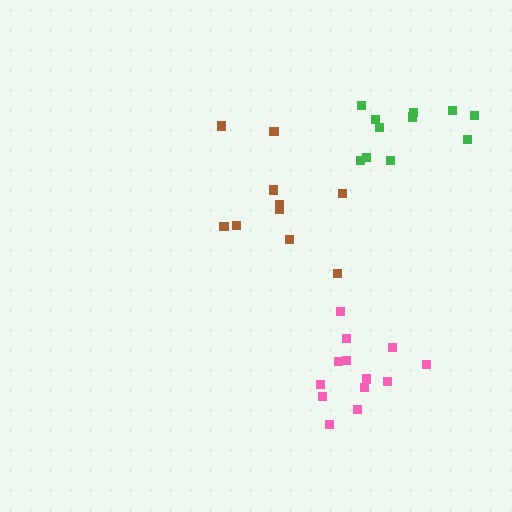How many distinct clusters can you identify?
There are 3 distinct clusters.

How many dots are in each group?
Group 1: 10 dots, Group 2: 11 dots, Group 3: 13 dots (34 total).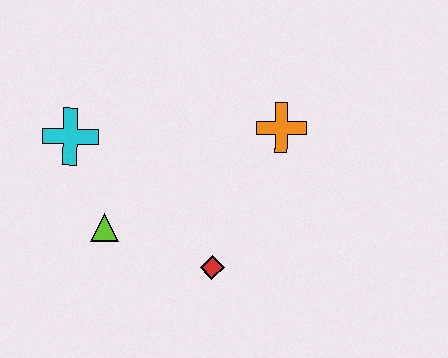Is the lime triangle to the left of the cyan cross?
No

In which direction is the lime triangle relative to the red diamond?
The lime triangle is to the left of the red diamond.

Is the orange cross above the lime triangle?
Yes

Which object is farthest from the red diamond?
The cyan cross is farthest from the red diamond.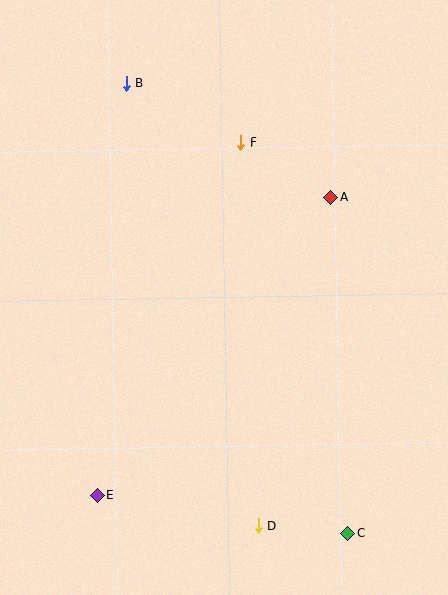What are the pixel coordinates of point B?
Point B is at (127, 83).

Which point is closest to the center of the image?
Point A at (331, 197) is closest to the center.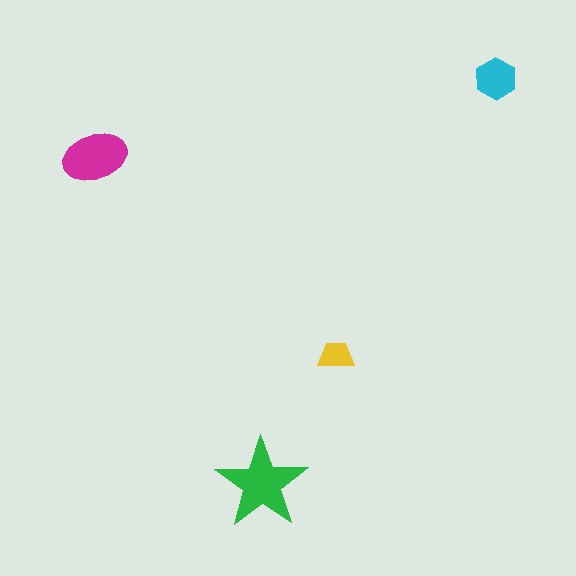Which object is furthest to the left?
The magenta ellipse is leftmost.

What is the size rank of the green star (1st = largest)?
1st.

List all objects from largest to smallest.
The green star, the magenta ellipse, the cyan hexagon, the yellow trapezoid.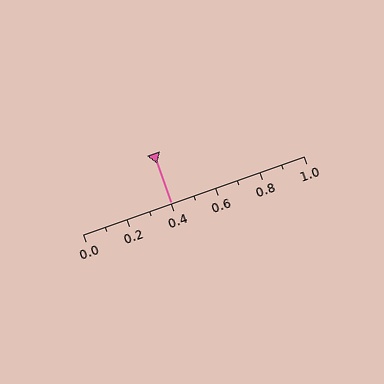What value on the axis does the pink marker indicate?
The marker indicates approximately 0.4.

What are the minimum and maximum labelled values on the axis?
The axis runs from 0.0 to 1.0.